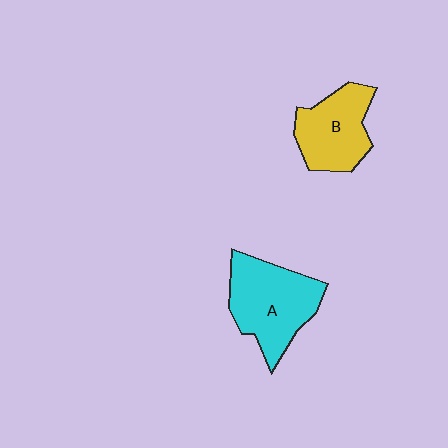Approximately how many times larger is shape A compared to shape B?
Approximately 1.3 times.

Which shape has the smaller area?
Shape B (yellow).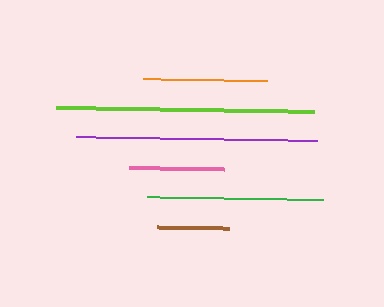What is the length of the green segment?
The green segment is approximately 177 pixels long.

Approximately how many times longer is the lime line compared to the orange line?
The lime line is approximately 2.1 times the length of the orange line.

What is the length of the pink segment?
The pink segment is approximately 95 pixels long.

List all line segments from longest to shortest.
From longest to shortest: lime, purple, green, orange, pink, brown.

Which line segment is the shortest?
The brown line is the shortest at approximately 72 pixels.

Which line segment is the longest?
The lime line is the longest at approximately 258 pixels.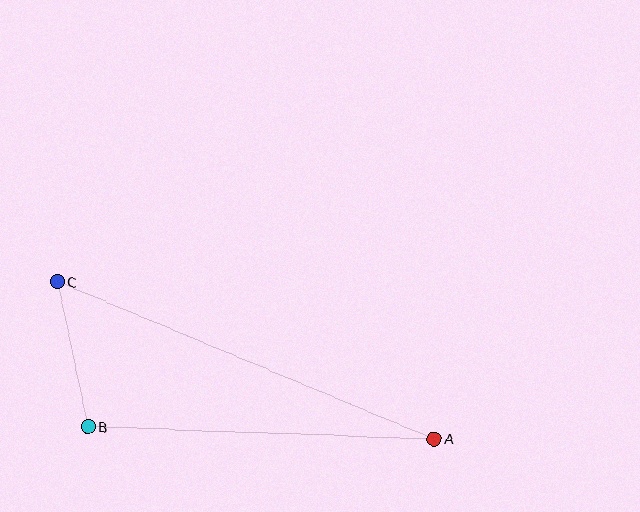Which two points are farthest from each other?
Points A and C are farthest from each other.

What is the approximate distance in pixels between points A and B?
The distance between A and B is approximately 347 pixels.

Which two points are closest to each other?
Points B and C are closest to each other.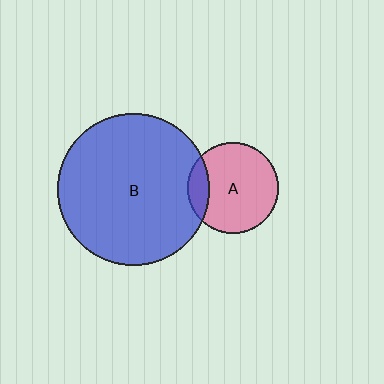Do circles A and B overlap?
Yes.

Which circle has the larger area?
Circle B (blue).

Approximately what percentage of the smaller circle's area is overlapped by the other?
Approximately 15%.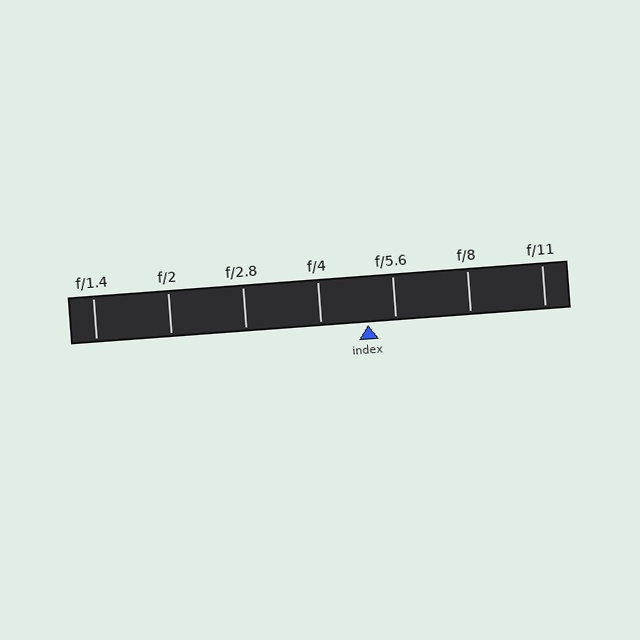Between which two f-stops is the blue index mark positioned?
The index mark is between f/4 and f/5.6.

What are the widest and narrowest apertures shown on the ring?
The widest aperture shown is f/1.4 and the narrowest is f/11.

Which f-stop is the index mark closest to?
The index mark is closest to f/5.6.